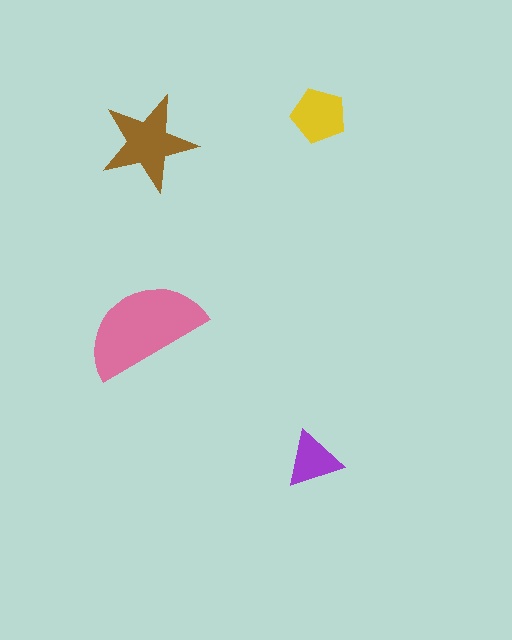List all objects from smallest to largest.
The purple triangle, the yellow pentagon, the brown star, the pink semicircle.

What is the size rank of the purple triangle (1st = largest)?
4th.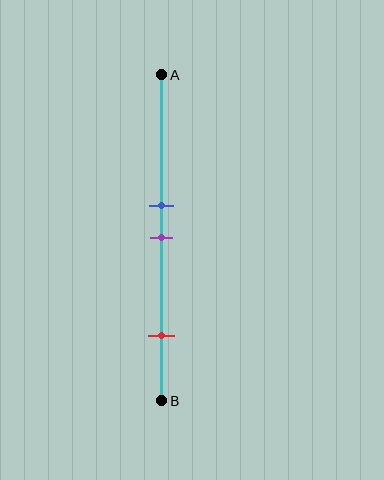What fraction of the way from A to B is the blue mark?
The blue mark is approximately 40% (0.4) of the way from A to B.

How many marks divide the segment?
There are 3 marks dividing the segment.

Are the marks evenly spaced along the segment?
No, the marks are not evenly spaced.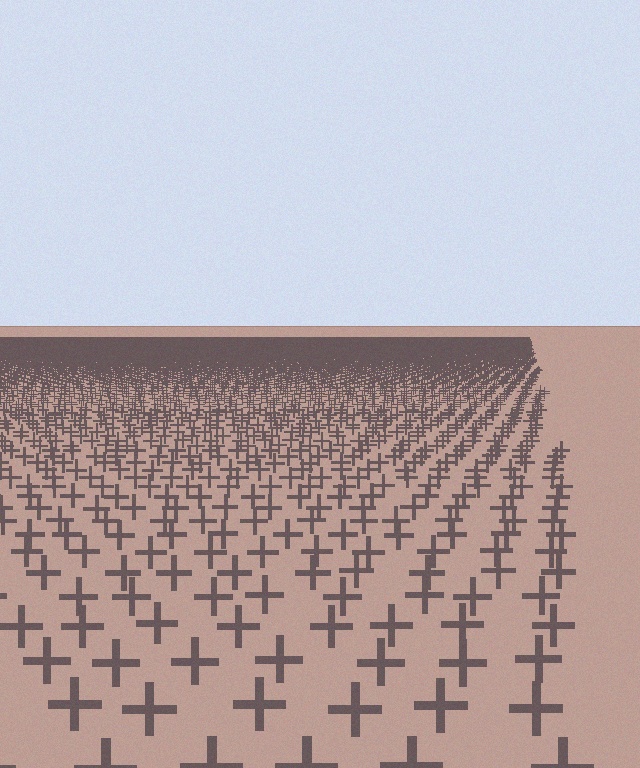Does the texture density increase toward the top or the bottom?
Density increases toward the top.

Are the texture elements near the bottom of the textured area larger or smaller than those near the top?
Larger. Near the bottom, elements are closer to the viewer and appear at a bigger on-screen size.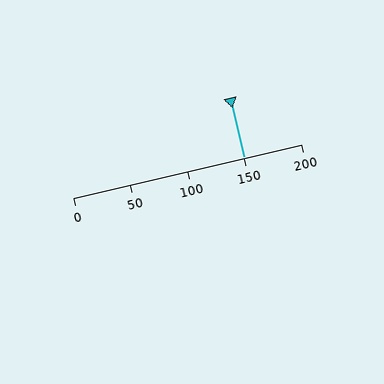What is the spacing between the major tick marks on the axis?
The major ticks are spaced 50 apart.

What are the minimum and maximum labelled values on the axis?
The axis runs from 0 to 200.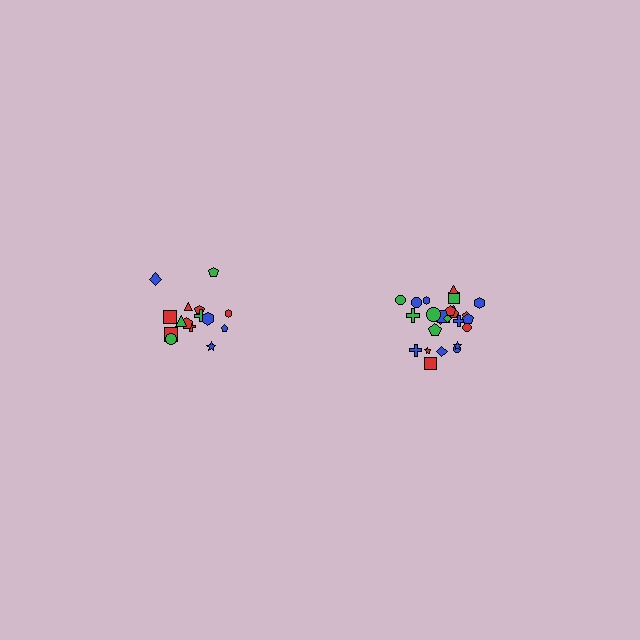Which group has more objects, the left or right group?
The right group.